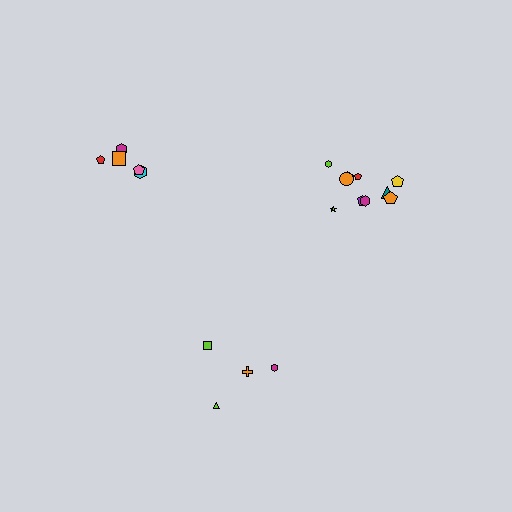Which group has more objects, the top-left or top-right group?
The top-right group.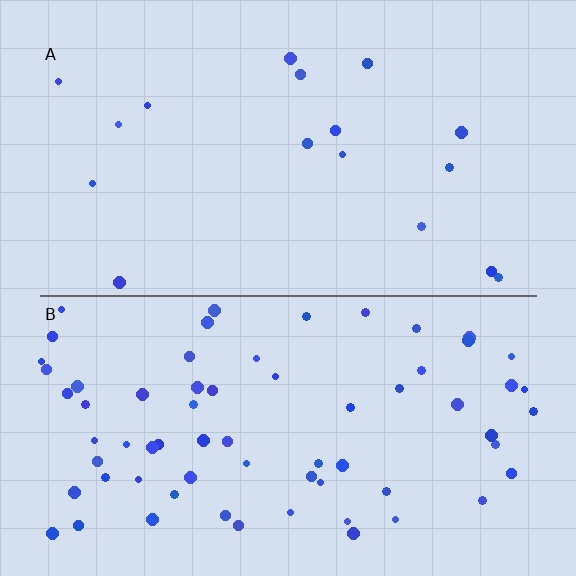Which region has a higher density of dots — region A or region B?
B (the bottom).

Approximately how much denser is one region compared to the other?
Approximately 4.0× — region B over region A.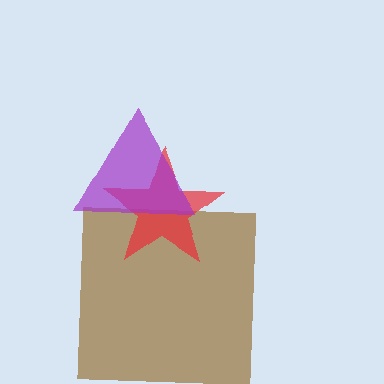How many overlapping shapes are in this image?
There are 3 overlapping shapes in the image.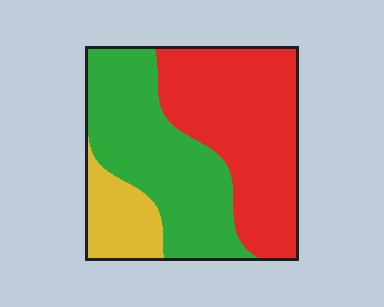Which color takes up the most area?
Red, at roughly 45%.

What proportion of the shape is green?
Green covers 41% of the shape.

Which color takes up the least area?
Yellow, at roughly 15%.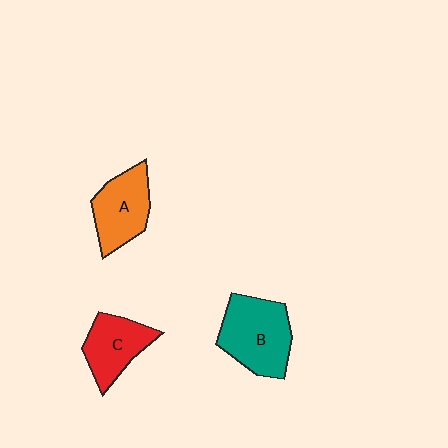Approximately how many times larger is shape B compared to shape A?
Approximately 1.3 times.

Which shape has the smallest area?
Shape C (red).